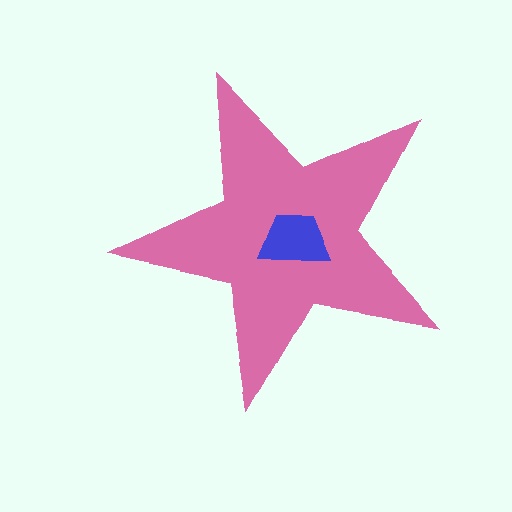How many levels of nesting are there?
2.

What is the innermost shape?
The blue trapezoid.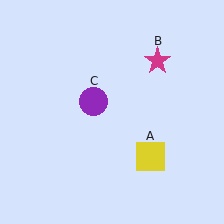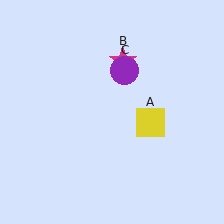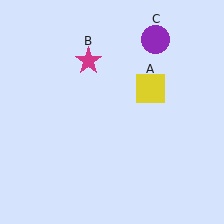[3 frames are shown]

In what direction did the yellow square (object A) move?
The yellow square (object A) moved up.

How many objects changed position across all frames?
3 objects changed position: yellow square (object A), magenta star (object B), purple circle (object C).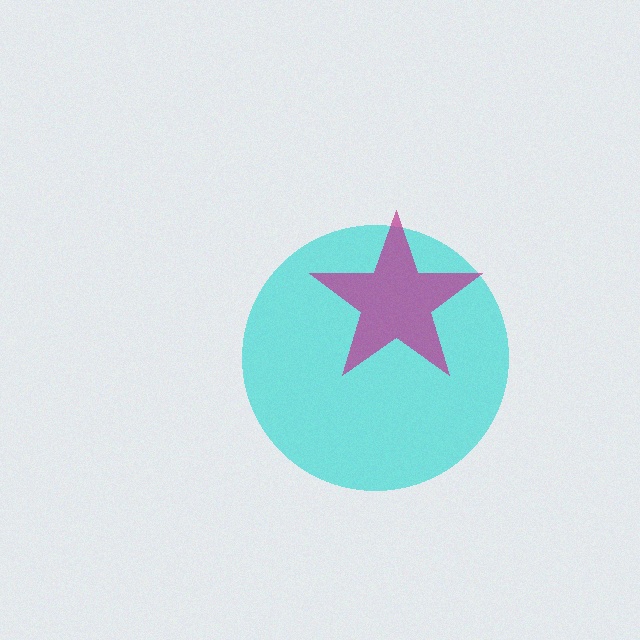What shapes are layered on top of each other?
The layered shapes are: a cyan circle, a magenta star.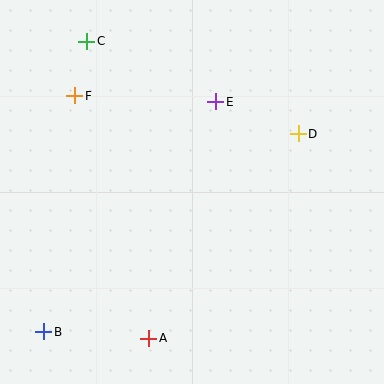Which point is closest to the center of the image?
Point E at (215, 102) is closest to the center.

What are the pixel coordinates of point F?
Point F is at (75, 96).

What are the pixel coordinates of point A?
Point A is at (149, 338).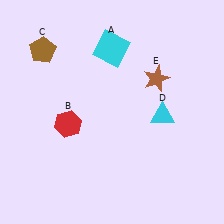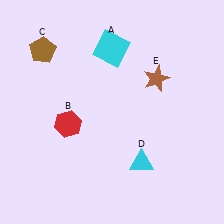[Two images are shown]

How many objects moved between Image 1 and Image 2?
1 object moved between the two images.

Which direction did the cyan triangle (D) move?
The cyan triangle (D) moved down.